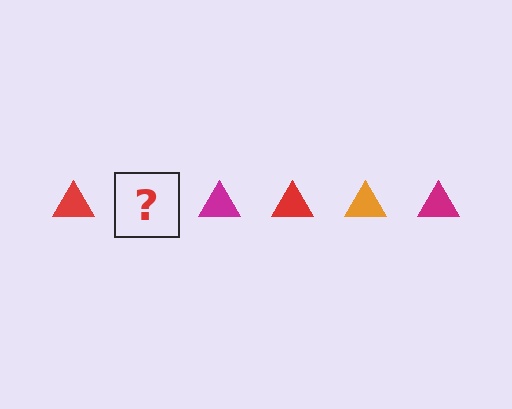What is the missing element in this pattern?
The missing element is an orange triangle.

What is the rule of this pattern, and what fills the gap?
The rule is that the pattern cycles through red, orange, magenta triangles. The gap should be filled with an orange triangle.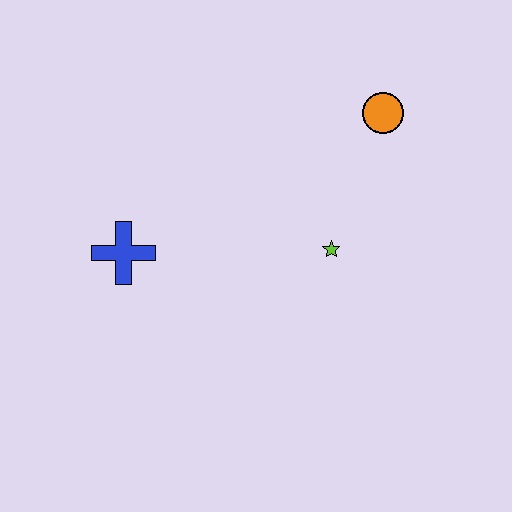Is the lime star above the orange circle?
No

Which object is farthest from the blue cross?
The orange circle is farthest from the blue cross.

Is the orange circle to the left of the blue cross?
No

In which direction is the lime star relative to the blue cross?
The lime star is to the right of the blue cross.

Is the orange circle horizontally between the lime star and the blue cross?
No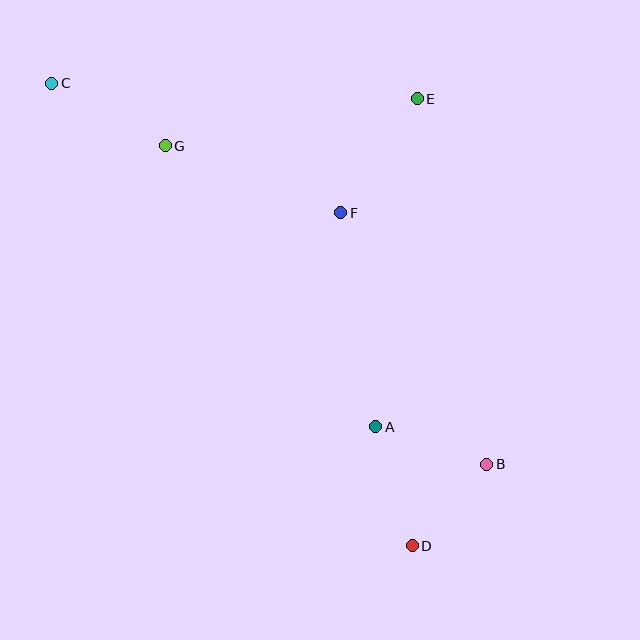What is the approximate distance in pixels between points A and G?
The distance between A and G is approximately 351 pixels.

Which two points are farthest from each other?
Points C and D are farthest from each other.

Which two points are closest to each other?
Points B and D are closest to each other.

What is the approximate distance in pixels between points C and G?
The distance between C and G is approximately 130 pixels.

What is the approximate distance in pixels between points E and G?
The distance between E and G is approximately 256 pixels.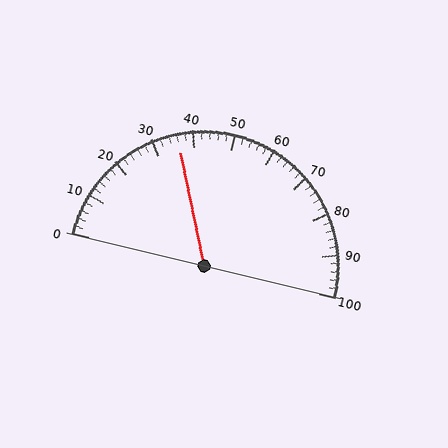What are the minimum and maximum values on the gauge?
The gauge ranges from 0 to 100.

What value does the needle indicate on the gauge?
The needle indicates approximately 36.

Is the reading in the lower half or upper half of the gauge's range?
The reading is in the lower half of the range (0 to 100).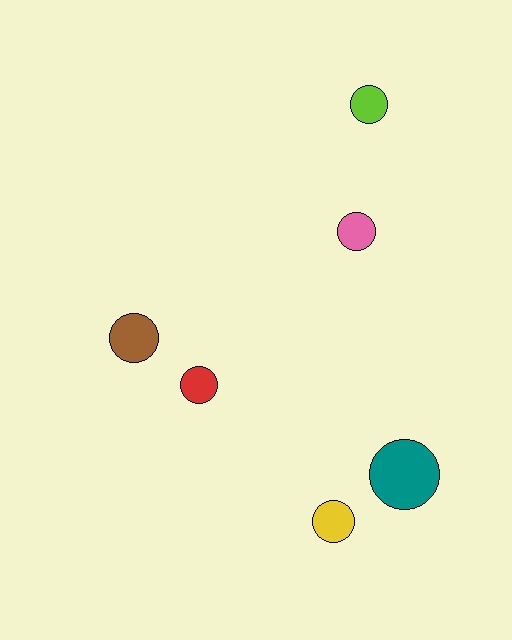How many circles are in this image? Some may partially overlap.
There are 6 circles.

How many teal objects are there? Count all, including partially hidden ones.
There is 1 teal object.